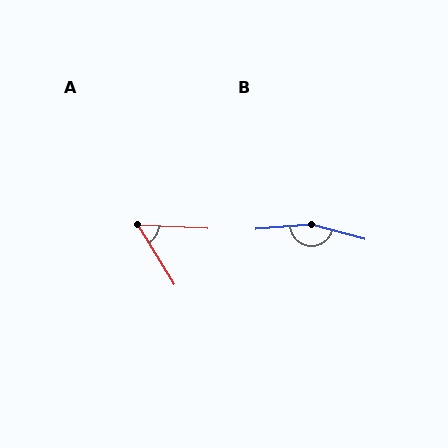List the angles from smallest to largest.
A (56°), B (160°).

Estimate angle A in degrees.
Approximately 56 degrees.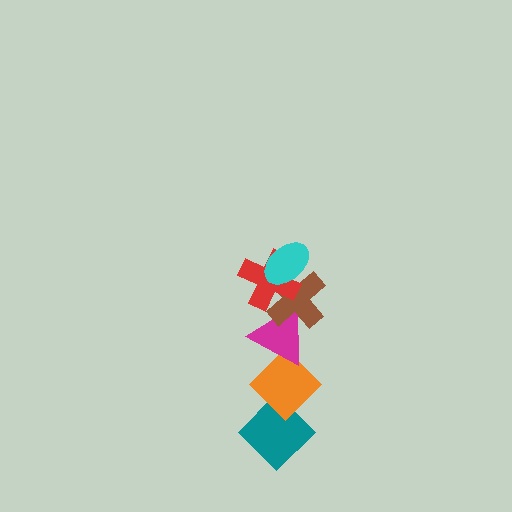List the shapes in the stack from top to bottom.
From top to bottom: the cyan ellipse, the red cross, the brown cross, the magenta triangle, the orange diamond, the teal diamond.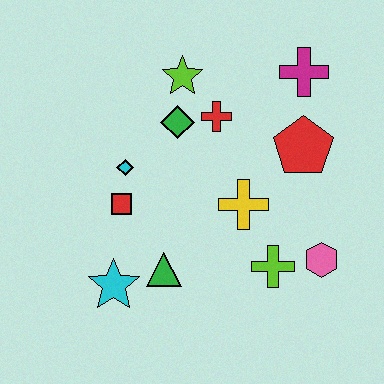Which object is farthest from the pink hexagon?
The lime star is farthest from the pink hexagon.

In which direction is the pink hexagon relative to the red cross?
The pink hexagon is below the red cross.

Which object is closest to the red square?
The cyan diamond is closest to the red square.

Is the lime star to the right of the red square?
Yes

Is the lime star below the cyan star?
No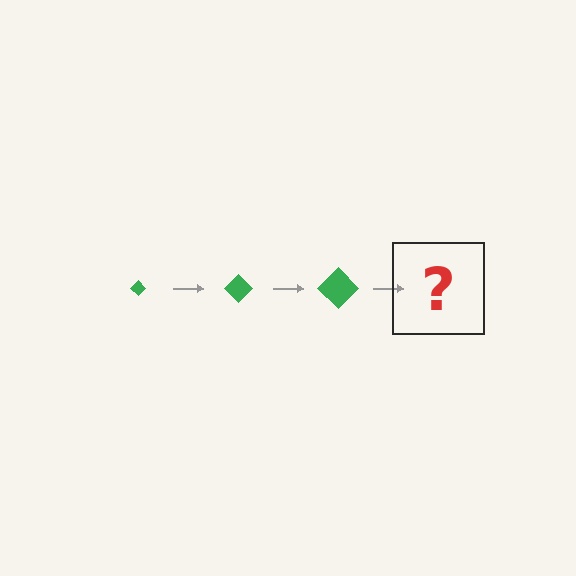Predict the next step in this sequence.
The next step is a green diamond, larger than the previous one.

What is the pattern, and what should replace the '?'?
The pattern is that the diamond gets progressively larger each step. The '?' should be a green diamond, larger than the previous one.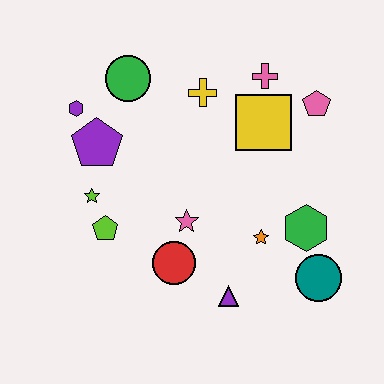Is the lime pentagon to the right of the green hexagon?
No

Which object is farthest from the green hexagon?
The purple hexagon is farthest from the green hexagon.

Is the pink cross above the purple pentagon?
Yes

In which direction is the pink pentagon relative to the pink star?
The pink pentagon is to the right of the pink star.